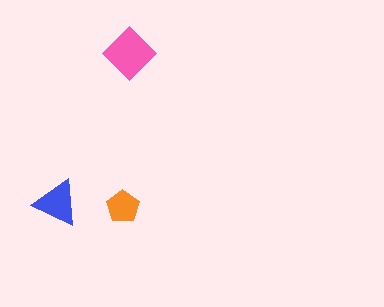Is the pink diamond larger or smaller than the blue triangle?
Larger.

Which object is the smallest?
The orange pentagon.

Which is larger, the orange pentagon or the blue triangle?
The blue triangle.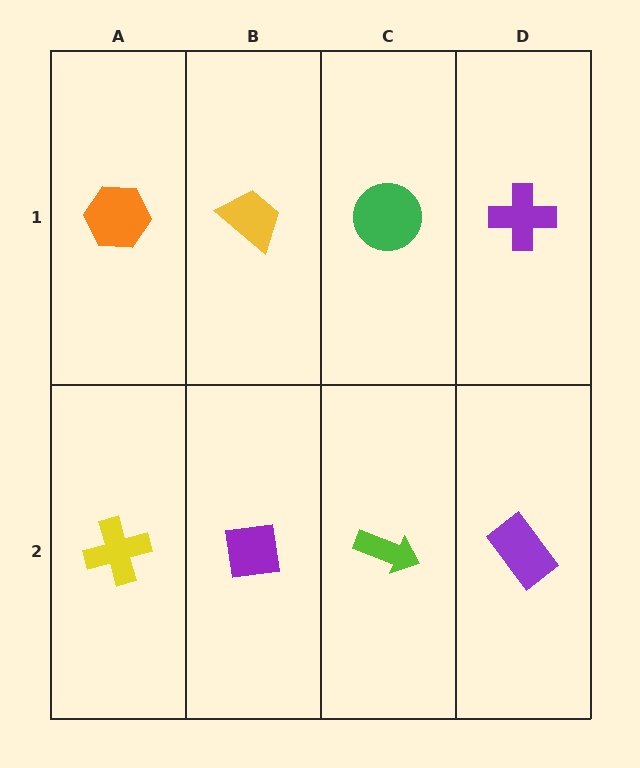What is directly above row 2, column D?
A purple cross.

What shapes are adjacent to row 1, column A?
A yellow cross (row 2, column A), a yellow trapezoid (row 1, column B).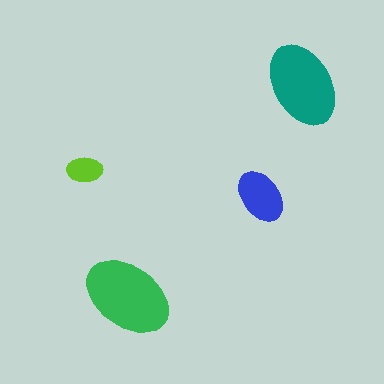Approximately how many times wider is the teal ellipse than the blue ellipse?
About 1.5 times wider.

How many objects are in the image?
There are 4 objects in the image.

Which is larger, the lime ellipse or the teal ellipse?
The teal one.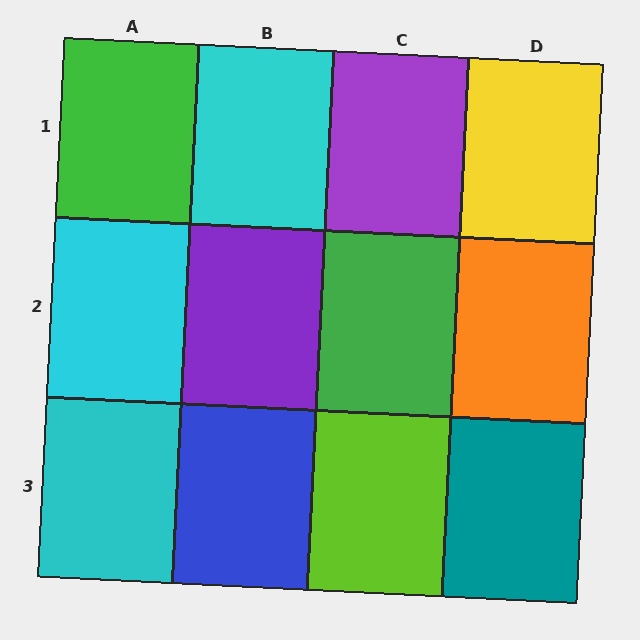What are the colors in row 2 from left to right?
Cyan, purple, green, orange.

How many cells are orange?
1 cell is orange.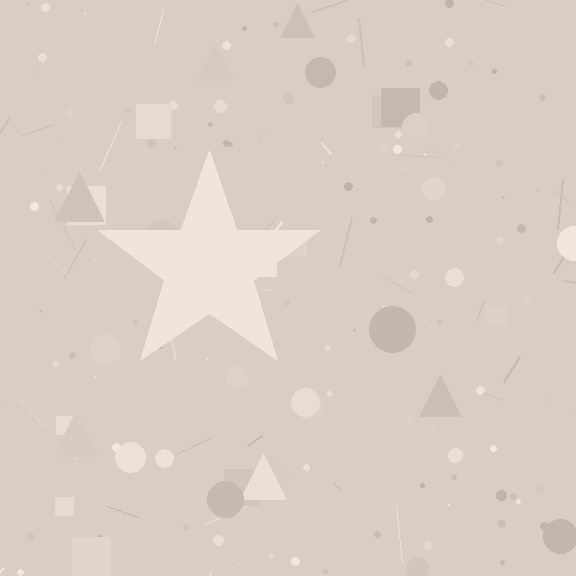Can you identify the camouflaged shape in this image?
The camouflaged shape is a star.